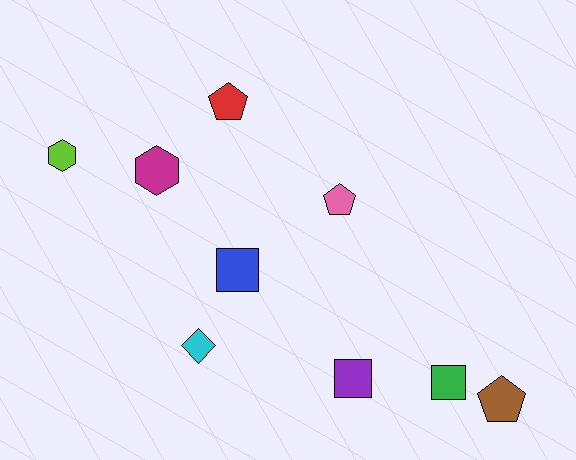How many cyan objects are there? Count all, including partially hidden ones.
There is 1 cyan object.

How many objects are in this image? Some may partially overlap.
There are 9 objects.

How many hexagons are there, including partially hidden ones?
There are 2 hexagons.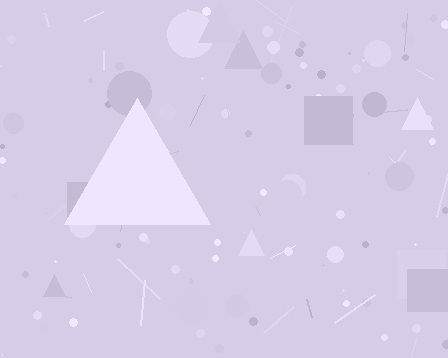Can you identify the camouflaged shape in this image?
The camouflaged shape is a triangle.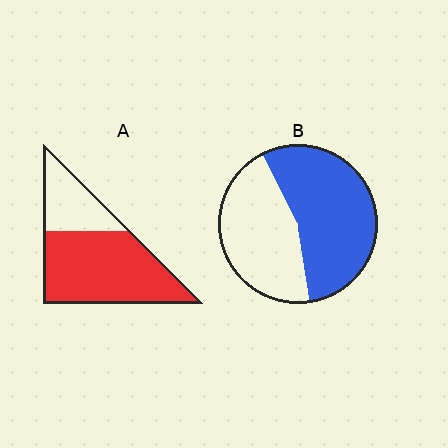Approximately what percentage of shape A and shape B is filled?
A is approximately 70% and B is approximately 55%.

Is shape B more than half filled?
Yes.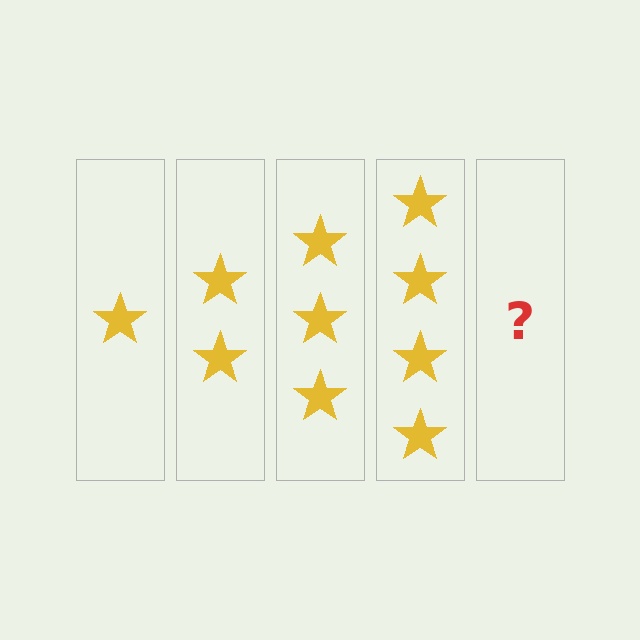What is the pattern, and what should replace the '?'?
The pattern is that each step adds one more star. The '?' should be 5 stars.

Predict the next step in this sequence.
The next step is 5 stars.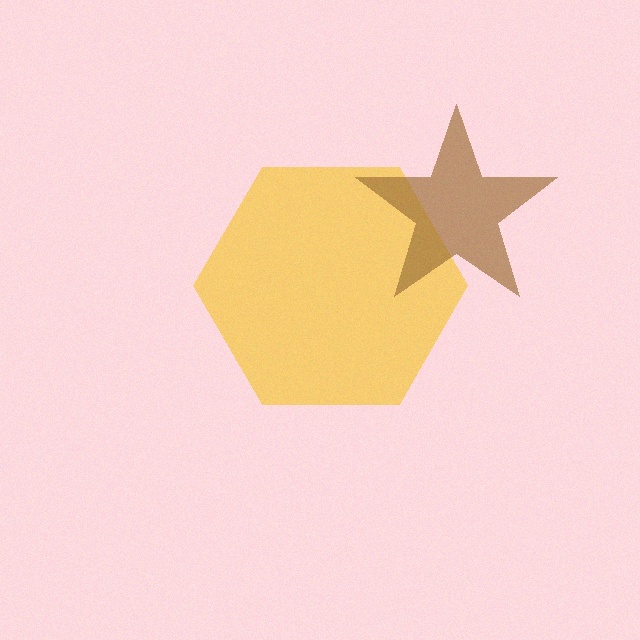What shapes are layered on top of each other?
The layered shapes are: a yellow hexagon, a brown star.